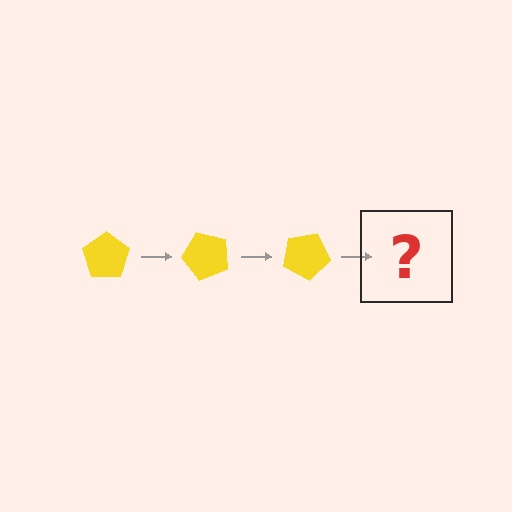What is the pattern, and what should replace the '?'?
The pattern is that the pentagon rotates 50 degrees each step. The '?' should be a yellow pentagon rotated 150 degrees.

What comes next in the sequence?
The next element should be a yellow pentagon rotated 150 degrees.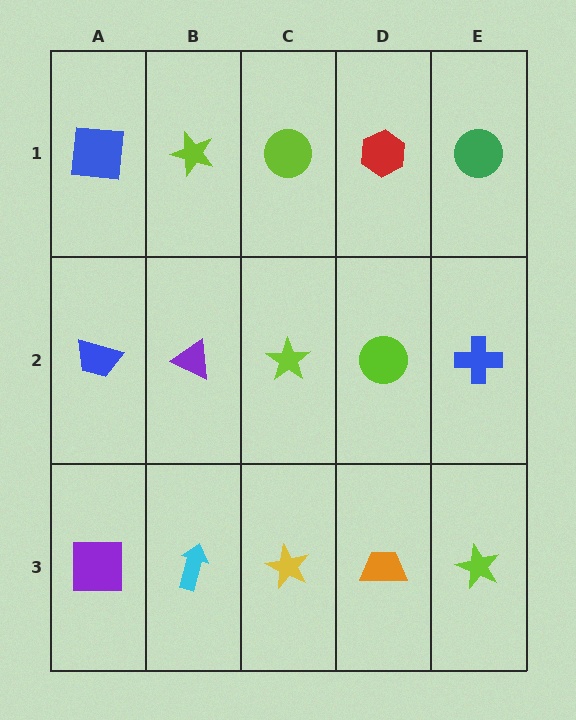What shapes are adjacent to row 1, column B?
A purple triangle (row 2, column B), a blue square (row 1, column A), a lime circle (row 1, column C).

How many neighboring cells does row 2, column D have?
4.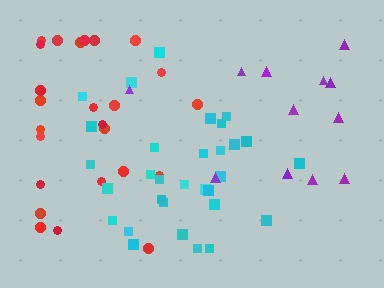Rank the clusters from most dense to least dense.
cyan, purple, red.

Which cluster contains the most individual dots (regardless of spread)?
Cyan (31).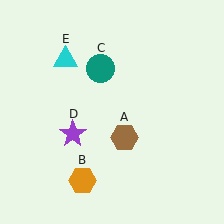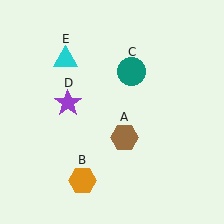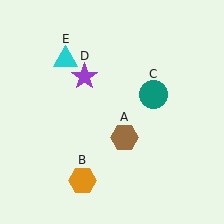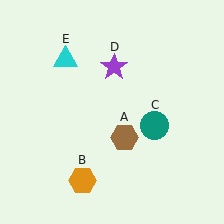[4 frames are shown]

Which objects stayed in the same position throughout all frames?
Brown hexagon (object A) and orange hexagon (object B) and cyan triangle (object E) remained stationary.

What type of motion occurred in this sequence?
The teal circle (object C), purple star (object D) rotated clockwise around the center of the scene.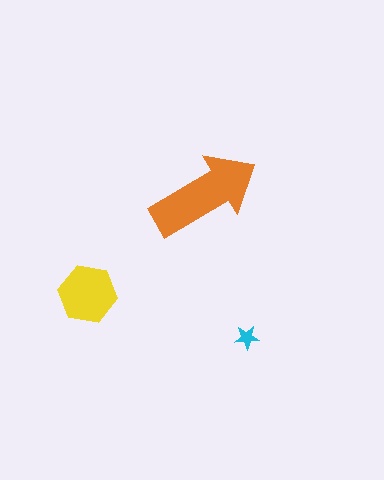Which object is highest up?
The orange arrow is topmost.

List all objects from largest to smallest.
The orange arrow, the yellow hexagon, the cyan star.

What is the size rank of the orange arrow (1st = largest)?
1st.